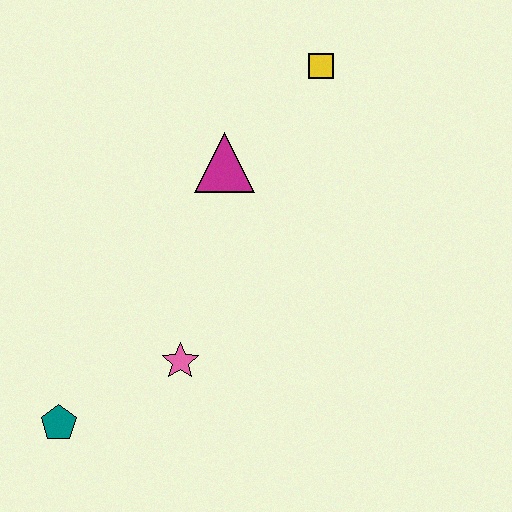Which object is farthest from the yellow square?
The teal pentagon is farthest from the yellow square.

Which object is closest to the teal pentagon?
The pink star is closest to the teal pentagon.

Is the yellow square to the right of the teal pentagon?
Yes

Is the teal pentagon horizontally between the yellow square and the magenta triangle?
No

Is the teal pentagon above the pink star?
No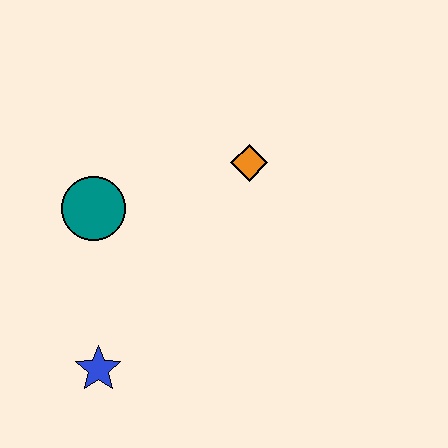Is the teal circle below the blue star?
No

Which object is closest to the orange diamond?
The teal circle is closest to the orange diamond.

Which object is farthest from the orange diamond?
The blue star is farthest from the orange diamond.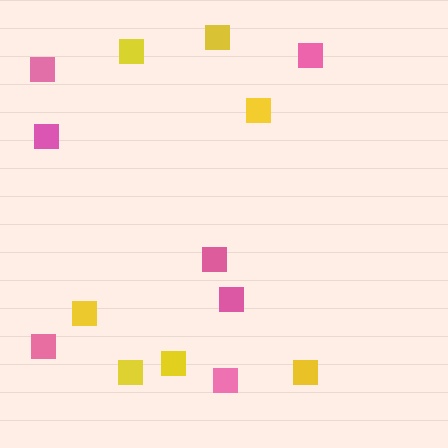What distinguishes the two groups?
There are 2 groups: one group of pink squares (7) and one group of yellow squares (7).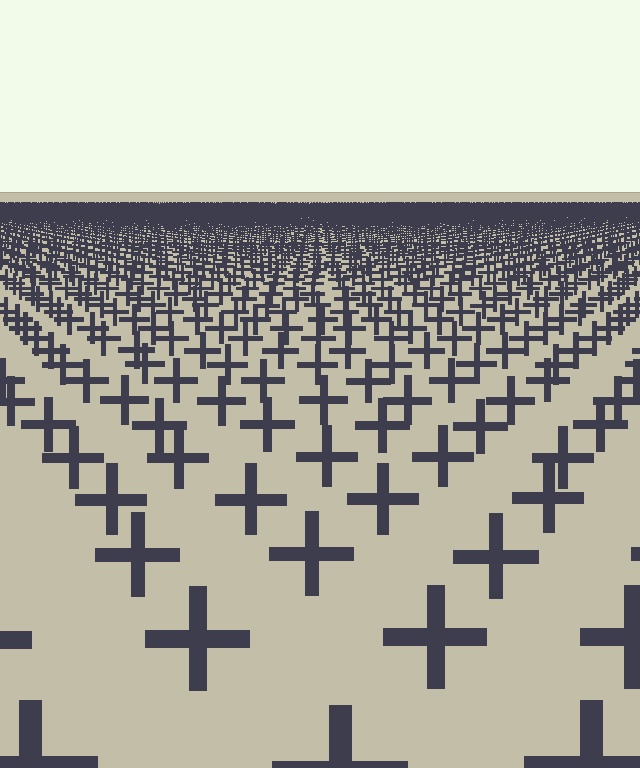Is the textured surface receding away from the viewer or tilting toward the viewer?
The surface is receding away from the viewer. Texture elements get smaller and denser toward the top.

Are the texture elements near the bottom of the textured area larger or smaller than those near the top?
Larger. Near the bottom, elements are closer to the viewer and appear at a bigger on-screen size.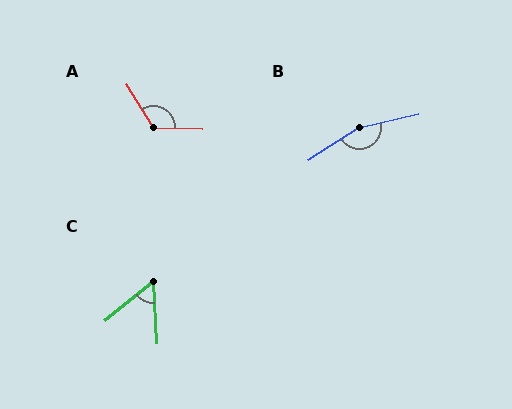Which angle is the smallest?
C, at approximately 55 degrees.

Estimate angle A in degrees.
Approximately 123 degrees.